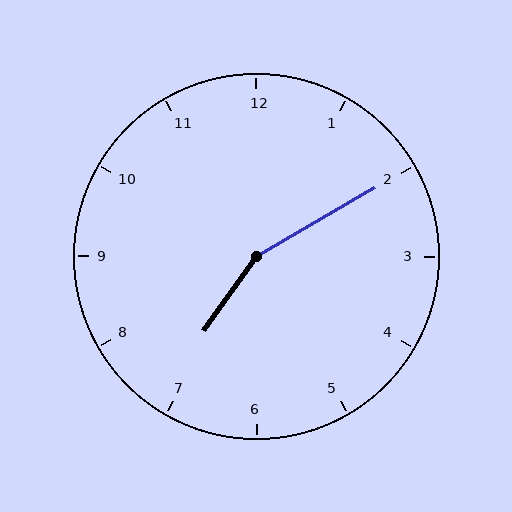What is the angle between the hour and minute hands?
Approximately 155 degrees.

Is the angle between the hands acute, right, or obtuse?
It is obtuse.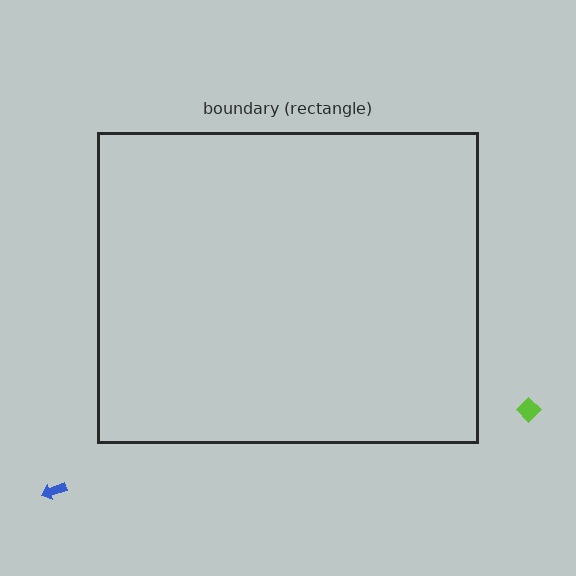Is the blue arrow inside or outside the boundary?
Outside.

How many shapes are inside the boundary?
0 inside, 2 outside.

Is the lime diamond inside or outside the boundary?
Outside.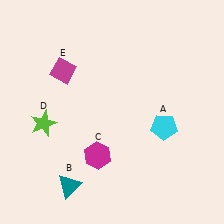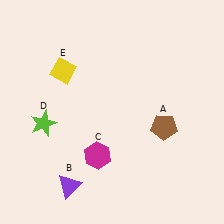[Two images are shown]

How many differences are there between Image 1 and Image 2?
There are 3 differences between the two images.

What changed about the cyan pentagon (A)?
In Image 1, A is cyan. In Image 2, it changed to brown.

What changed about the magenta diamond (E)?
In Image 1, E is magenta. In Image 2, it changed to yellow.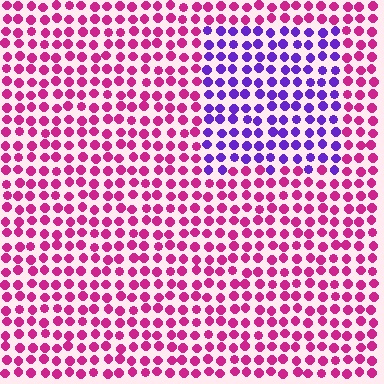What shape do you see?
I see a rectangle.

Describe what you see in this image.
The image is filled with small magenta elements in a uniform arrangement. A rectangle-shaped region is visible where the elements are tinted to a slightly different hue, forming a subtle color boundary.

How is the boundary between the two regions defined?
The boundary is defined purely by a slight shift in hue (about 58 degrees). Spacing, size, and orientation are identical on both sides.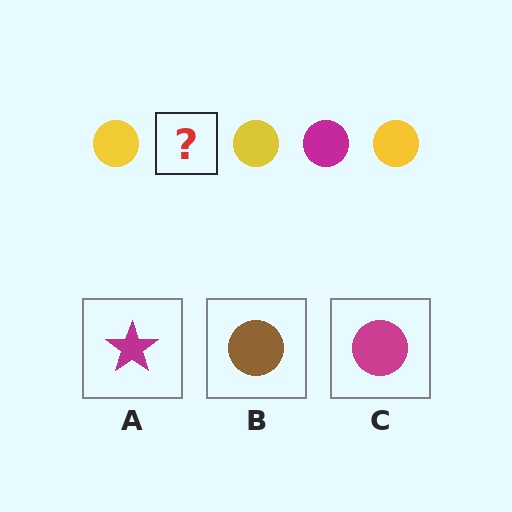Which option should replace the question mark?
Option C.